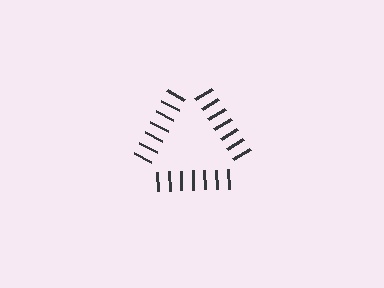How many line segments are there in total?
21 — 7 along each of the 3 edges.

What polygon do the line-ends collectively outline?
An illusory triangle — the line segments terminate on its edges but no continuous stroke is drawn.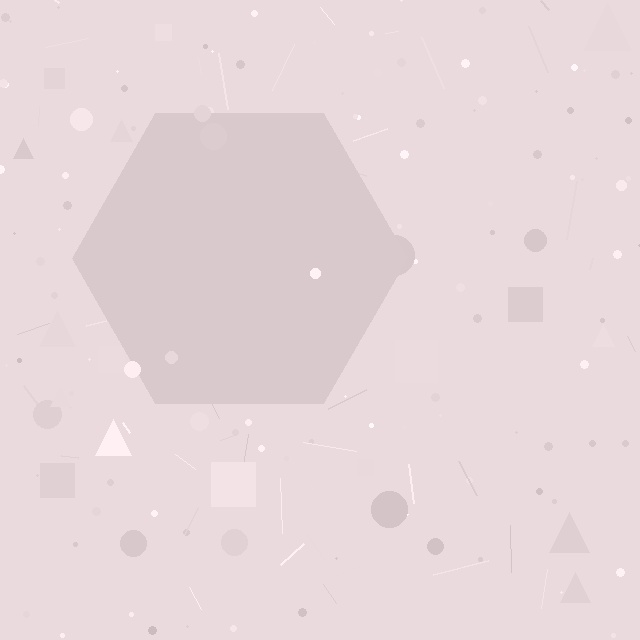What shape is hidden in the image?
A hexagon is hidden in the image.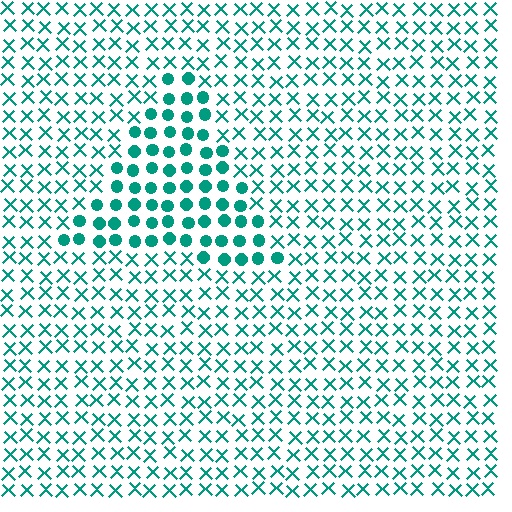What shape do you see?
I see a triangle.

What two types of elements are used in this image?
The image uses circles inside the triangle region and X marks outside it.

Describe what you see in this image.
The image is filled with small teal elements arranged in a uniform grid. A triangle-shaped region contains circles, while the surrounding area contains X marks. The boundary is defined purely by the change in element shape.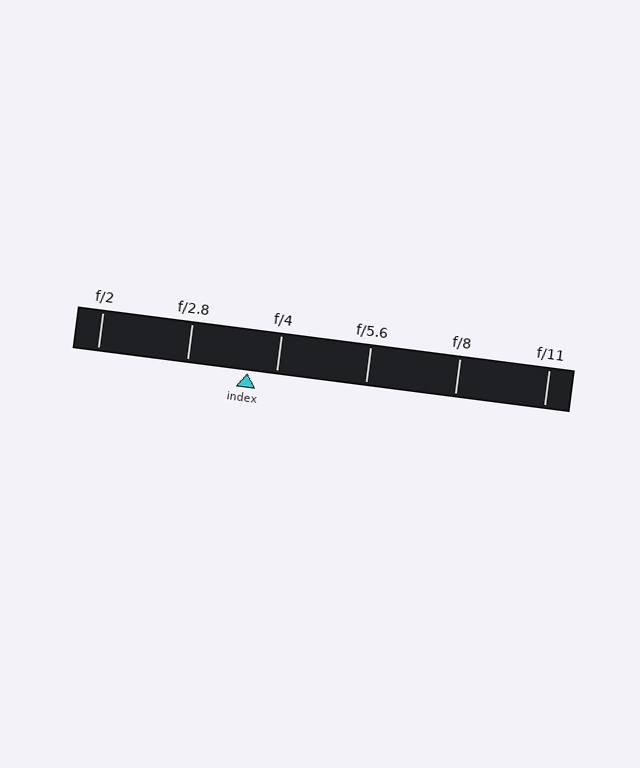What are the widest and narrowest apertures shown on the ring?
The widest aperture shown is f/2 and the narrowest is f/11.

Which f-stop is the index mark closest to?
The index mark is closest to f/4.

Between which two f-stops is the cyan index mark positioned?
The index mark is between f/2.8 and f/4.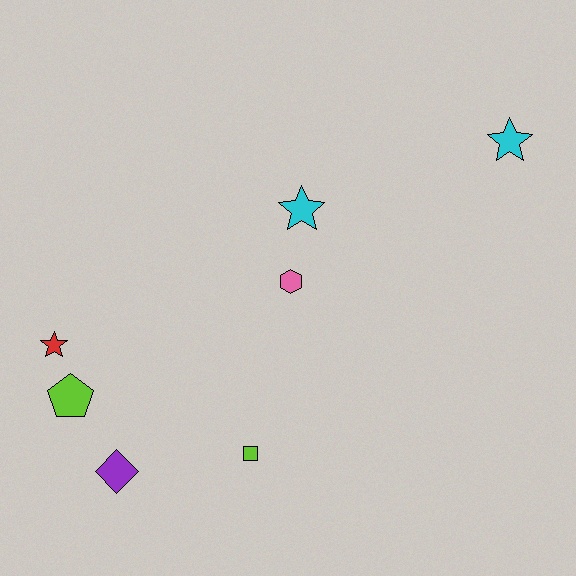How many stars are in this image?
There are 3 stars.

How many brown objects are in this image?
There are no brown objects.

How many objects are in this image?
There are 7 objects.